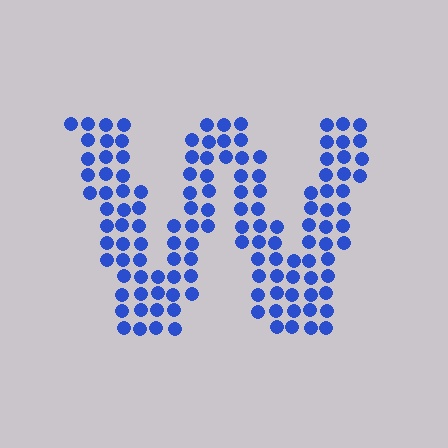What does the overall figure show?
The overall figure shows the letter W.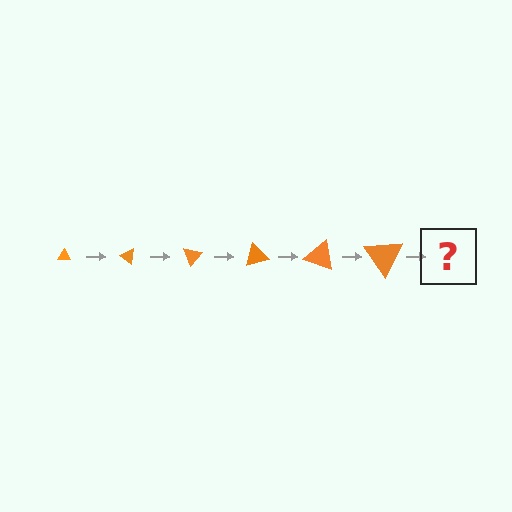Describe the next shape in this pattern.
It should be a triangle, larger than the previous one and rotated 210 degrees from the start.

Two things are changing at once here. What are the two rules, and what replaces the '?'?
The two rules are that the triangle grows larger each step and it rotates 35 degrees each step. The '?' should be a triangle, larger than the previous one and rotated 210 degrees from the start.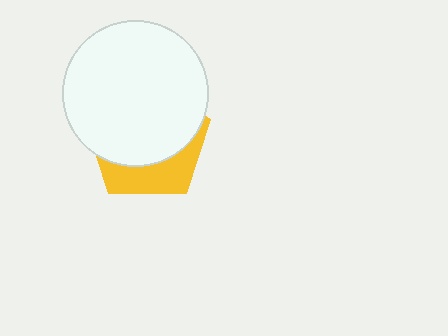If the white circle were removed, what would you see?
You would see the complete yellow pentagon.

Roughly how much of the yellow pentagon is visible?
A small part of it is visible (roughly 31%).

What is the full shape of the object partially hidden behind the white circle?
The partially hidden object is a yellow pentagon.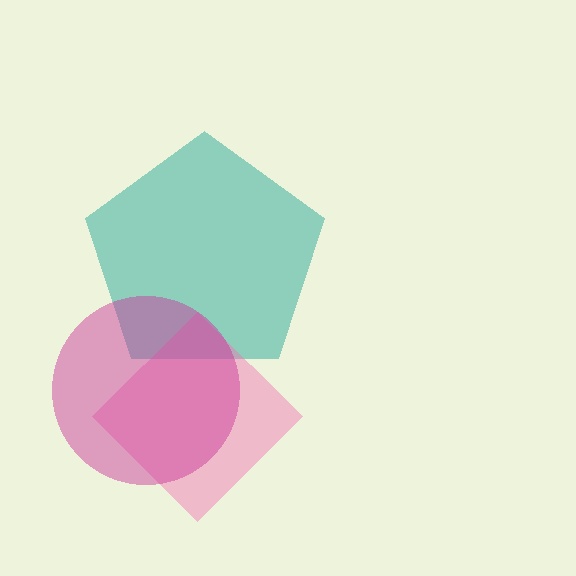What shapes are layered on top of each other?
The layered shapes are: a teal pentagon, a pink diamond, a magenta circle.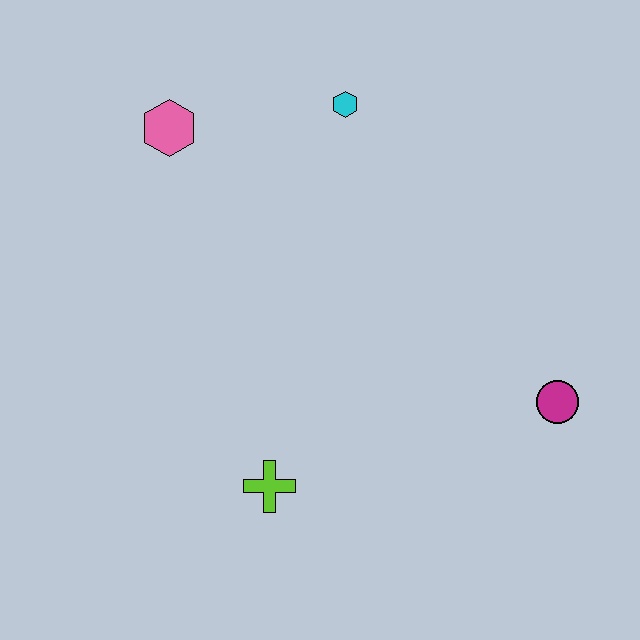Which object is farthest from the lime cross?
The cyan hexagon is farthest from the lime cross.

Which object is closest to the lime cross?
The magenta circle is closest to the lime cross.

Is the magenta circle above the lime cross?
Yes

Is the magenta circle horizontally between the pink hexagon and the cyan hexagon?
No